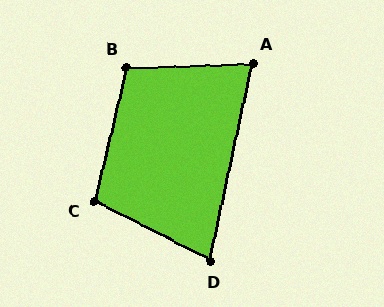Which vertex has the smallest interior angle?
D, at approximately 75 degrees.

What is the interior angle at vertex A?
Approximately 76 degrees (acute).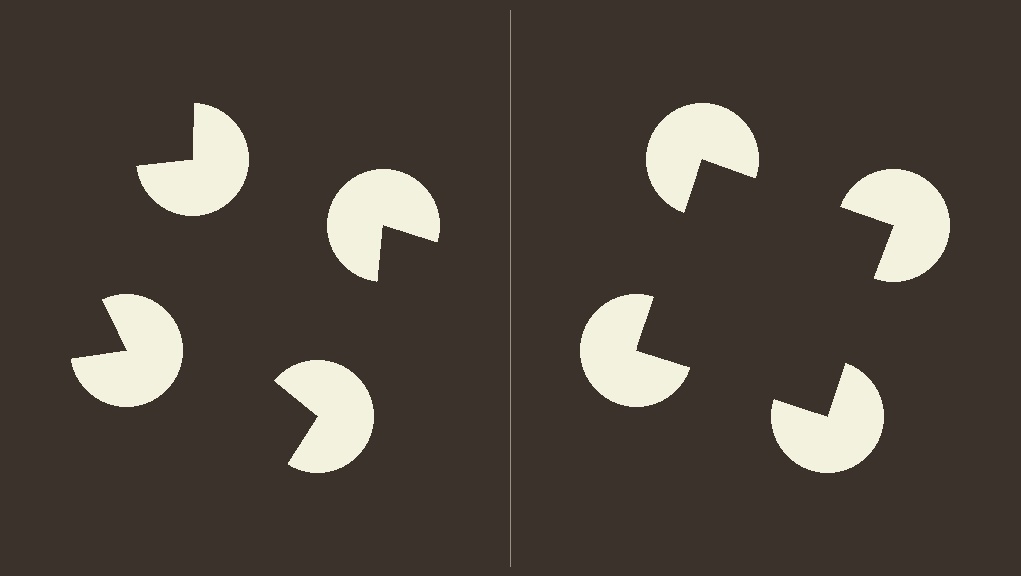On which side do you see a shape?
An illusory square appears on the right side. On the left side the wedge cuts are rotated, so no coherent shape forms.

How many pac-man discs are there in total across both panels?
8 — 4 on each side.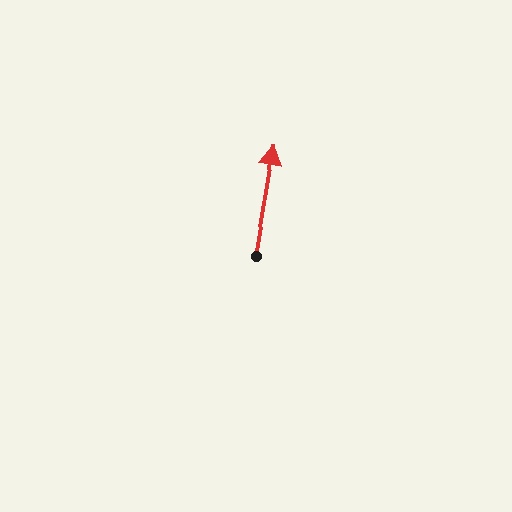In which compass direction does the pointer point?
North.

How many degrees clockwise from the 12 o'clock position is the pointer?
Approximately 10 degrees.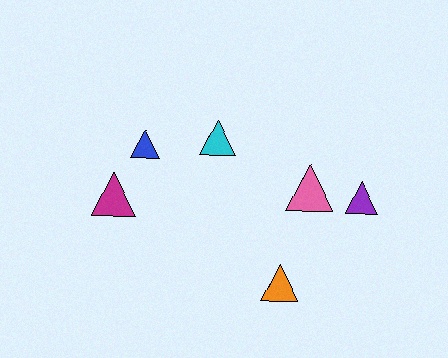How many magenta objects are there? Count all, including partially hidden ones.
There is 1 magenta object.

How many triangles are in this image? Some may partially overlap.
There are 6 triangles.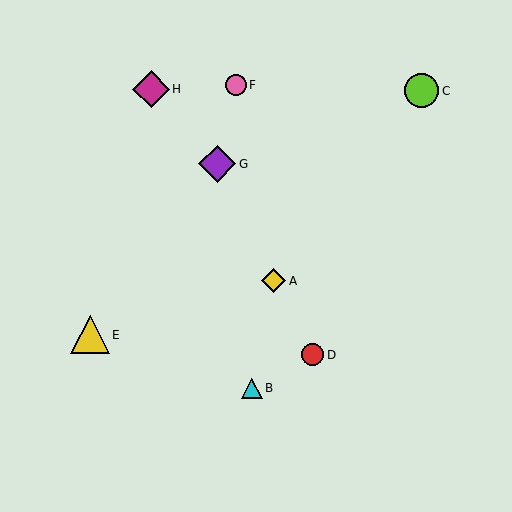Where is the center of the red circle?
The center of the red circle is at (313, 355).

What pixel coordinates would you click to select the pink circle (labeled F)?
Click at (236, 85) to select the pink circle F.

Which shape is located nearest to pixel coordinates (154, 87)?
The magenta diamond (labeled H) at (151, 89) is nearest to that location.